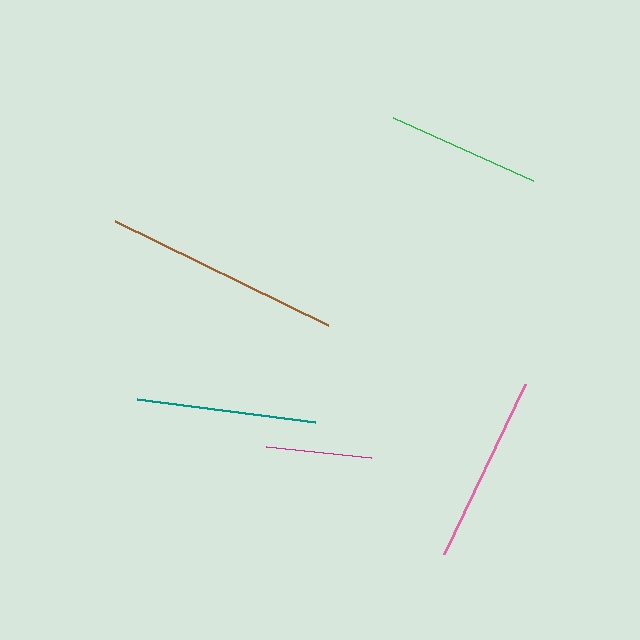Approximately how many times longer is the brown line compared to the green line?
The brown line is approximately 1.5 times the length of the green line.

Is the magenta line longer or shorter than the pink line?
The pink line is longer than the magenta line.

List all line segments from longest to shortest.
From longest to shortest: brown, pink, teal, green, magenta.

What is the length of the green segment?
The green segment is approximately 154 pixels long.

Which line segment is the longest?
The brown line is the longest at approximately 237 pixels.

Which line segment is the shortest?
The magenta line is the shortest at approximately 106 pixels.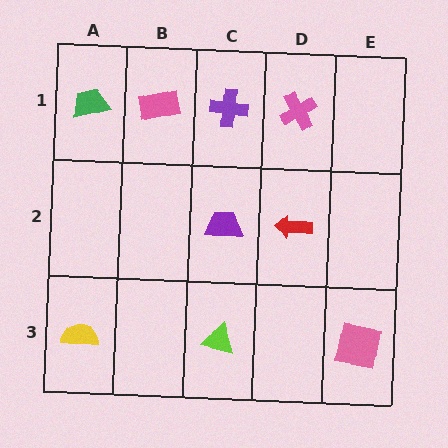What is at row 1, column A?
A green trapezoid.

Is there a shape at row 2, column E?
No, that cell is empty.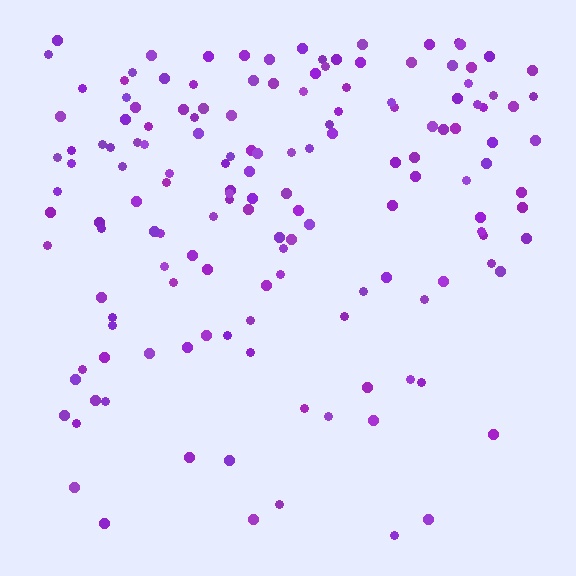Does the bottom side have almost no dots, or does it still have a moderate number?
Still a moderate number, just noticeably fewer than the top.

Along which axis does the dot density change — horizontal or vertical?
Vertical.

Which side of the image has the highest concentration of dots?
The top.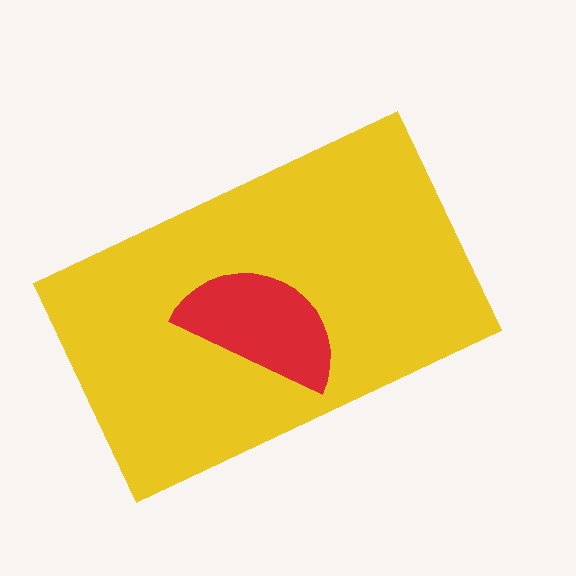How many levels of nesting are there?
2.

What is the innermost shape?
The red semicircle.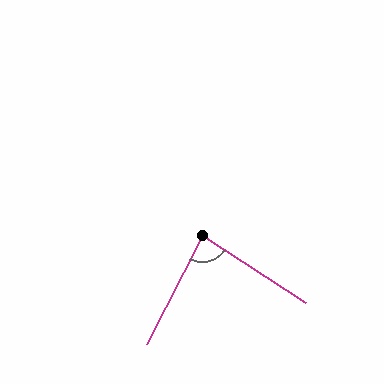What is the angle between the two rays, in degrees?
Approximately 85 degrees.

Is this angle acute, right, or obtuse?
It is acute.